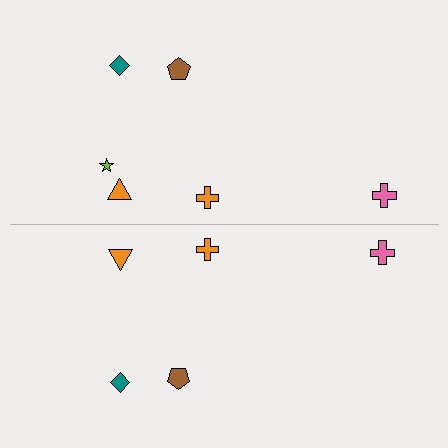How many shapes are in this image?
There are 11 shapes in this image.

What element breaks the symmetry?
A lime star is missing from the bottom side.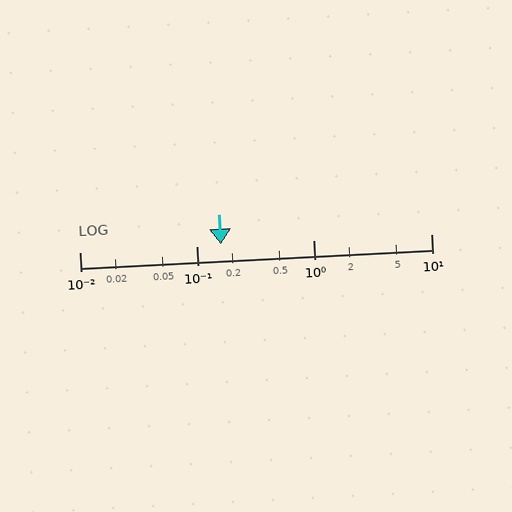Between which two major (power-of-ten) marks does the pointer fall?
The pointer is between 0.1 and 1.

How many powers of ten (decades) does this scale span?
The scale spans 3 decades, from 0.01 to 10.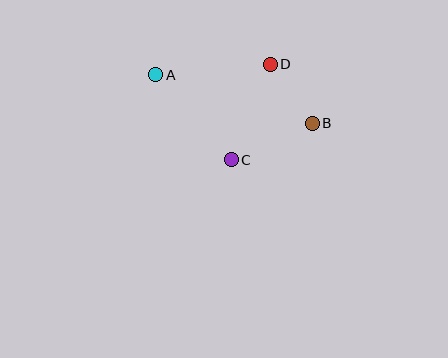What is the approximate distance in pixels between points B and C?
The distance between B and C is approximately 89 pixels.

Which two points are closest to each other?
Points B and D are closest to each other.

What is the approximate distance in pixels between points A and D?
The distance between A and D is approximately 115 pixels.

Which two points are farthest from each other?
Points A and B are farthest from each other.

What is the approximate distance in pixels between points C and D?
The distance between C and D is approximately 103 pixels.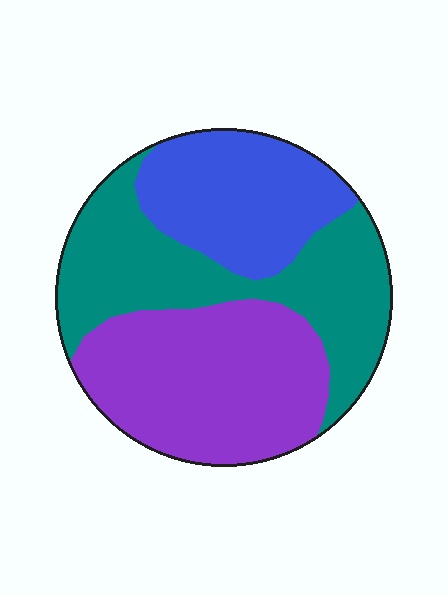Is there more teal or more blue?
Teal.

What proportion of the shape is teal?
Teal covers 37% of the shape.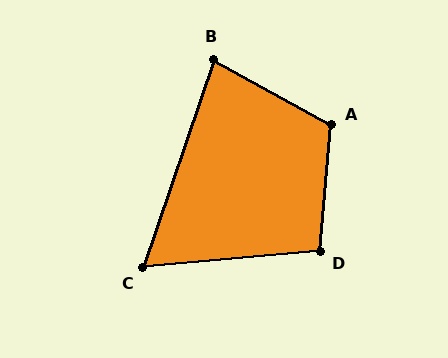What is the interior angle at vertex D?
Approximately 100 degrees (obtuse).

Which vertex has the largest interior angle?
A, at approximately 114 degrees.